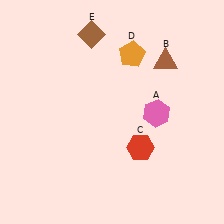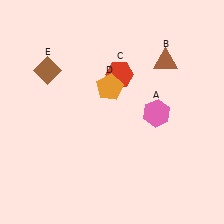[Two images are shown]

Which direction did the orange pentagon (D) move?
The orange pentagon (D) moved down.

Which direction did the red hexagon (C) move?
The red hexagon (C) moved up.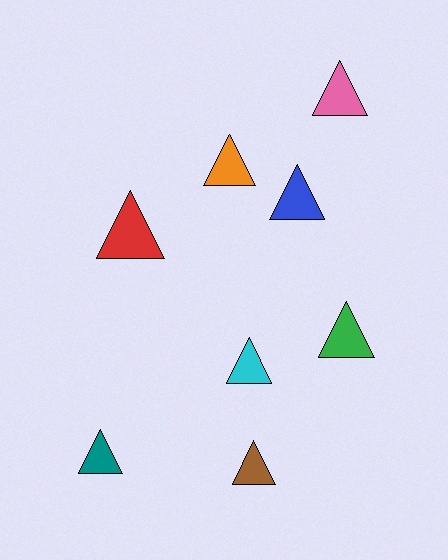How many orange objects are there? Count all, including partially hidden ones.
There is 1 orange object.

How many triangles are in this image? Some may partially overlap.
There are 8 triangles.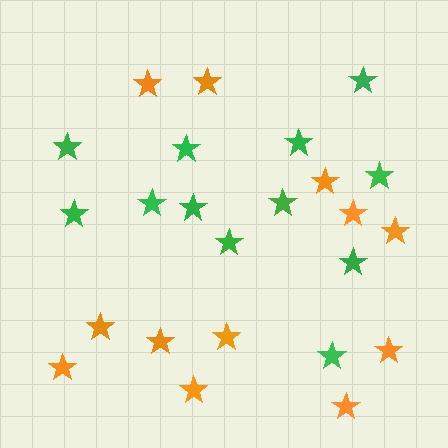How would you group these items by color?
There are 2 groups: one group of orange stars (12) and one group of green stars (12).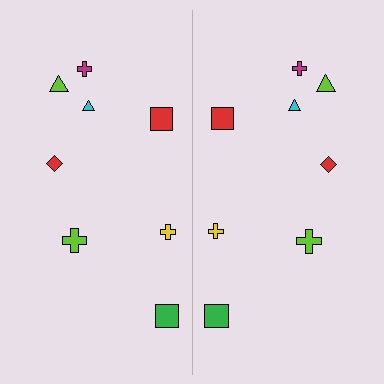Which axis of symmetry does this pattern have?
The pattern has a vertical axis of symmetry running through the center of the image.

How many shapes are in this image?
There are 16 shapes in this image.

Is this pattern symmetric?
Yes, this pattern has bilateral (reflection) symmetry.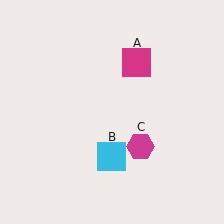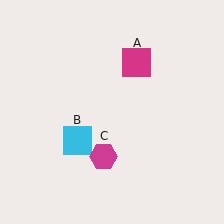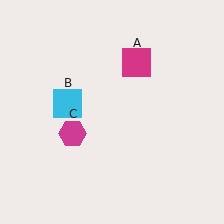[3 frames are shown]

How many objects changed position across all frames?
2 objects changed position: cyan square (object B), magenta hexagon (object C).